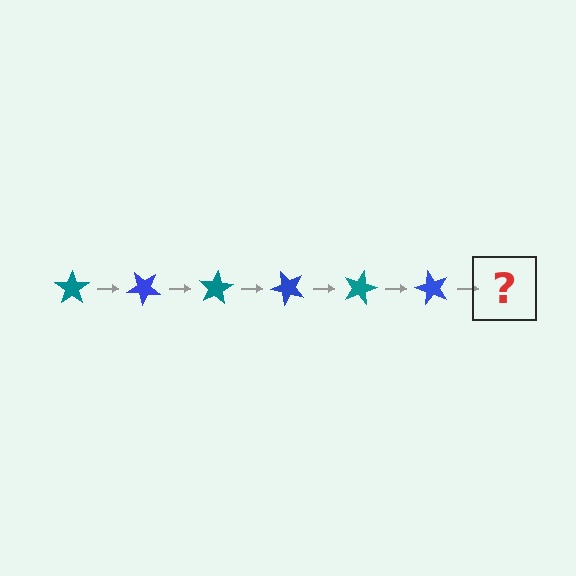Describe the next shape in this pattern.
It should be a teal star, rotated 240 degrees from the start.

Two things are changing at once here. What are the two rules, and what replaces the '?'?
The two rules are that it rotates 40 degrees each step and the color cycles through teal and blue. The '?' should be a teal star, rotated 240 degrees from the start.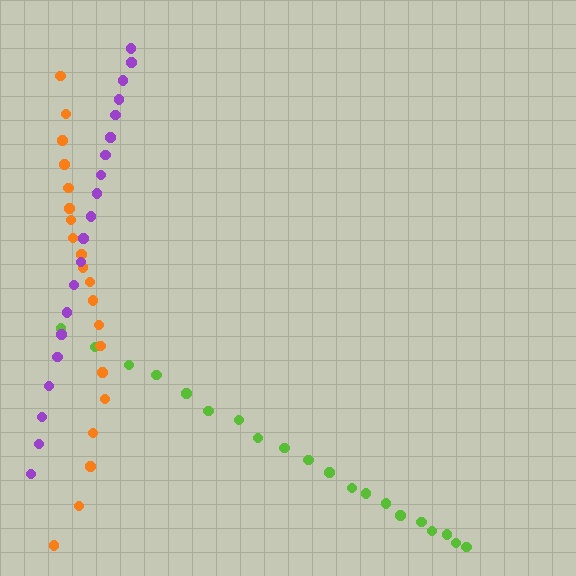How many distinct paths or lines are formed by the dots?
There are 3 distinct paths.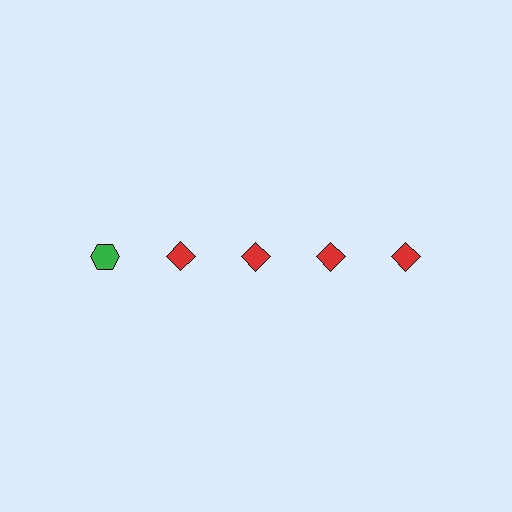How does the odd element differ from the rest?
It differs in both color (green instead of red) and shape (hexagon instead of diamond).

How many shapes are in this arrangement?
There are 5 shapes arranged in a grid pattern.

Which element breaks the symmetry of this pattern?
The green hexagon in the top row, leftmost column breaks the symmetry. All other shapes are red diamonds.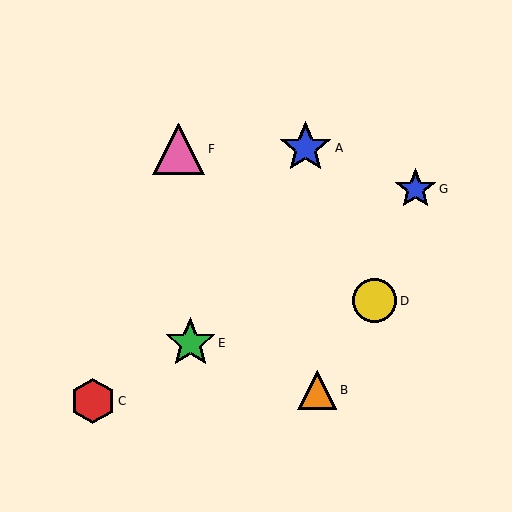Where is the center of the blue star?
The center of the blue star is at (306, 148).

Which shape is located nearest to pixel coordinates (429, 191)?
The blue star (labeled G) at (416, 189) is nearest to that location.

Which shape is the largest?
The blue star (labeled A) is the largest.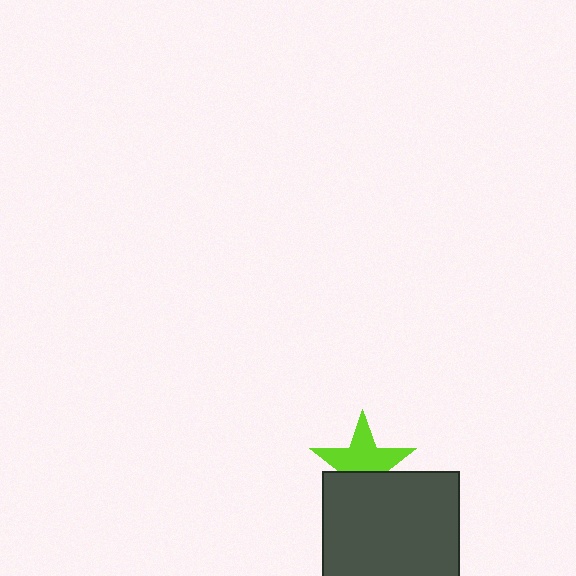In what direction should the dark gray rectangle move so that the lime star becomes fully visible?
The dark gray rectangle should move down. That is the shortest direction to clear the overlap and leave the lime star fully visible.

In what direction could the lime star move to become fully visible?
The lime star could move up. That would shift it out from behind the dark gray rectangle entirely.